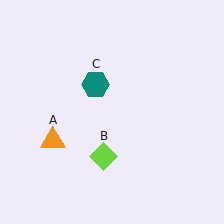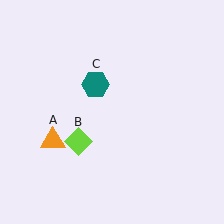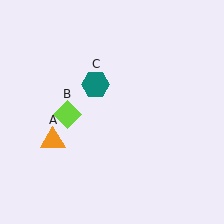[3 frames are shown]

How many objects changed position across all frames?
1 object changed position: lime diamond (object B).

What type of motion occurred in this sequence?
The lime diamond (object B) rotated clockwise around the center of the scene.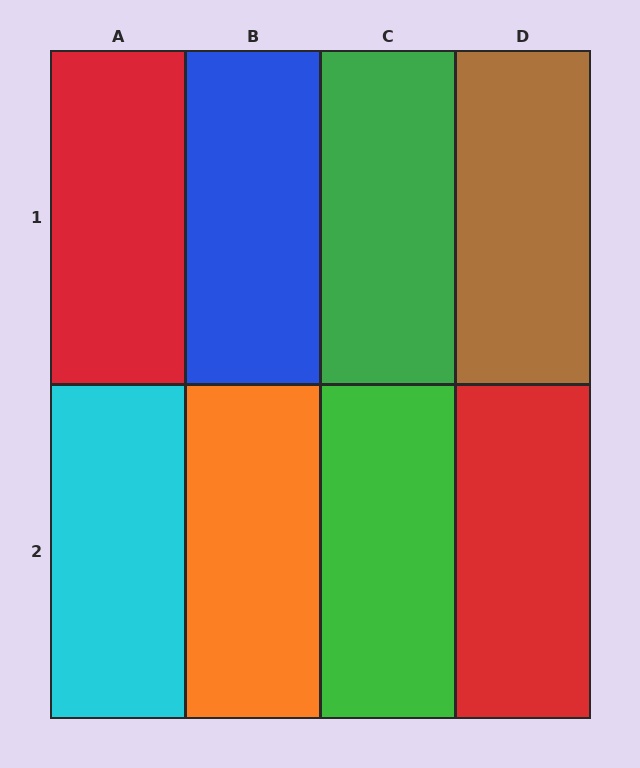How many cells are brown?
1 cell is brown.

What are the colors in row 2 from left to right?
Cyan, orange, green, red.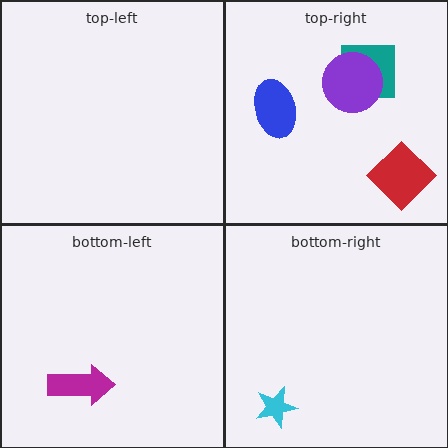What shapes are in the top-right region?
The teal square, the blue ellipse, the purple circle, the red diamond.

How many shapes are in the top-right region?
4.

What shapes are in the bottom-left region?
The magenta arrow.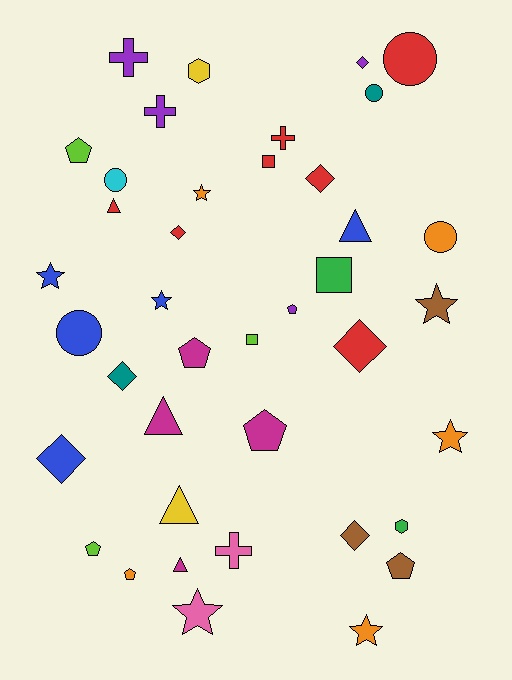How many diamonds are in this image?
There are 7 diamonds.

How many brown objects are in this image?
There are 3 brown objects.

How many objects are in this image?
There are 40 objects.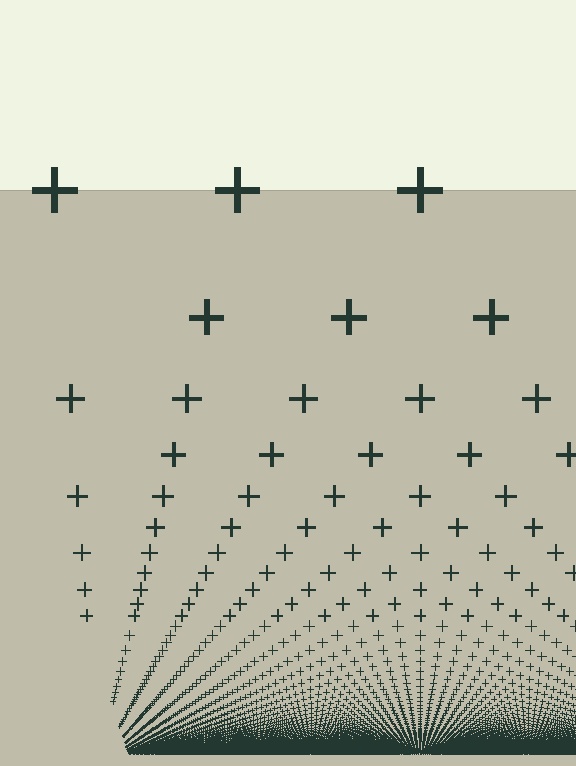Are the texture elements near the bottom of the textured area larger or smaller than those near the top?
Smaller. The gradient is inverted — elements near the bottom are smaller and denser.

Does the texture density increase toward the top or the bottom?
Density increases toward the bottom.